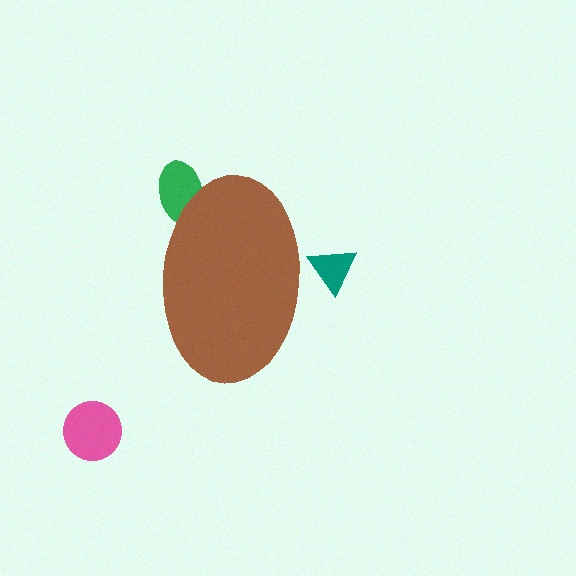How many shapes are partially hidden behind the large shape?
2 shapes are partially hidden.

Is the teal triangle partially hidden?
Yes, the teal triangle is partially hidden behind the brown ellipse.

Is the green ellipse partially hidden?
Yes, the green ellipse is partially hidden behind the brown ellipse.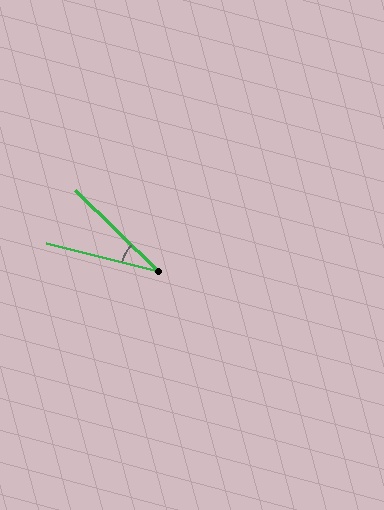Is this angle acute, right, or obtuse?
It is acute.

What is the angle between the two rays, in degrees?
Approximately 30 degrees.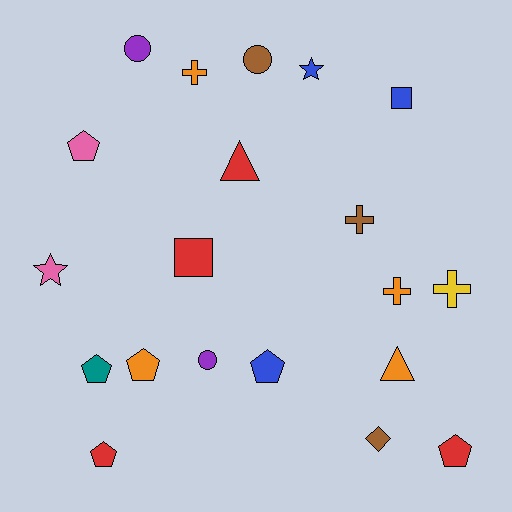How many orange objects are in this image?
There are 4 orange objects.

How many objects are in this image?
There are 20 objects.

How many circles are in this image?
There are 3 circles.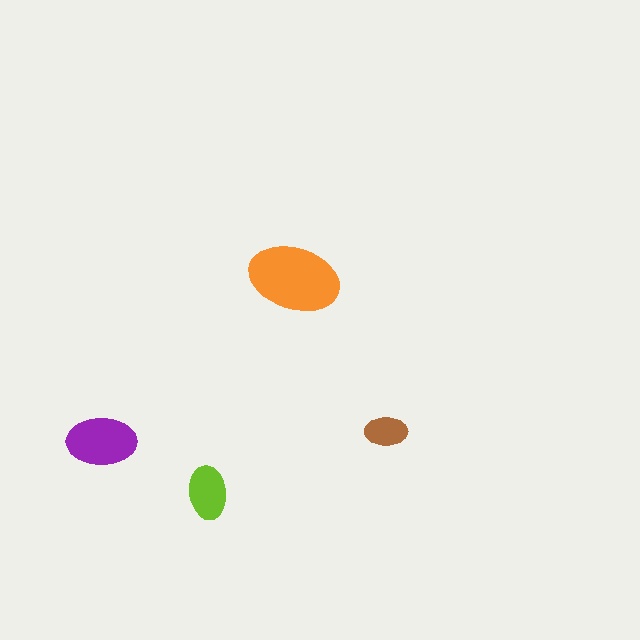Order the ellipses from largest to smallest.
the orange one, the purple one, the lime one, the brown one.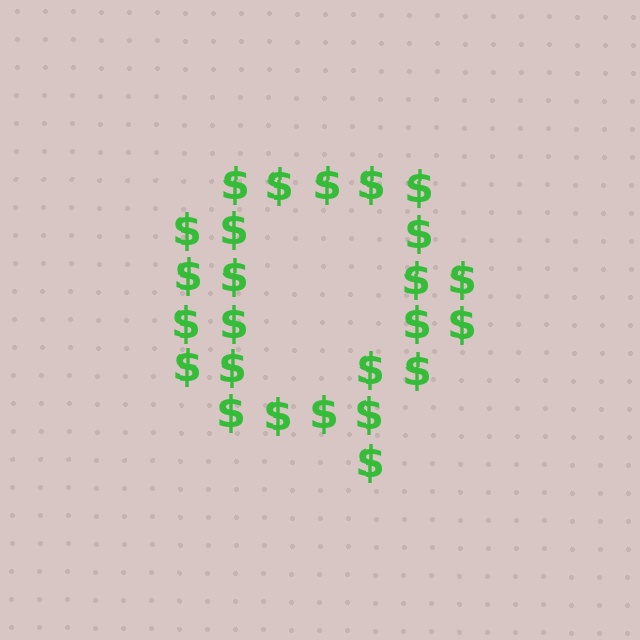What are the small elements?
The small elements are dollar signs.